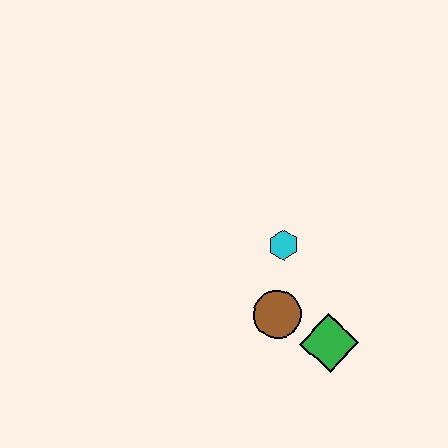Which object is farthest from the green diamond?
The cyan hexagon is farthest from the green diamond.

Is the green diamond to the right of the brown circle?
Yes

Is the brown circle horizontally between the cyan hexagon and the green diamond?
No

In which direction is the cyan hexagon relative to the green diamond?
The cyan hexagon is above the green diamond.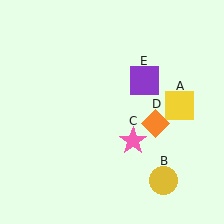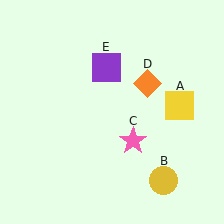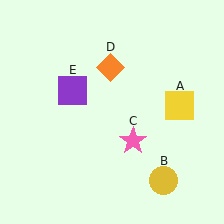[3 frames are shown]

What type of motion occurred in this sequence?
The orange diamond (object D), purple square (object E) rotated counterclockwise around the center of the scene.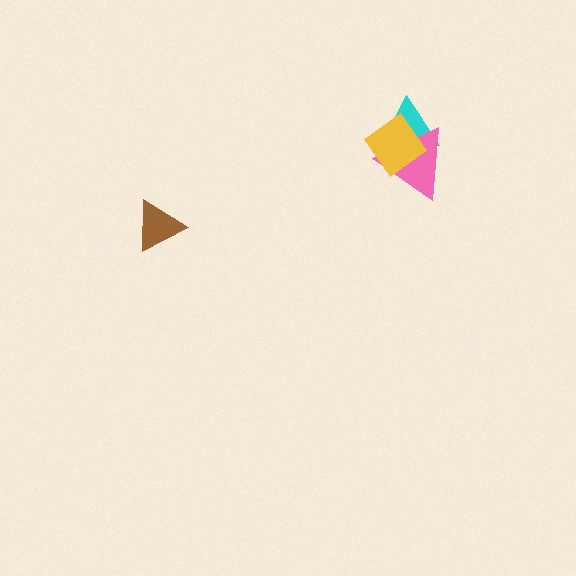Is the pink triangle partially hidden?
Yes, it is partially covered by another shape.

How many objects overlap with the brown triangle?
0 objects overlap with the brown triangle.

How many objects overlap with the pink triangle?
2 objects overlap with the pink triangle.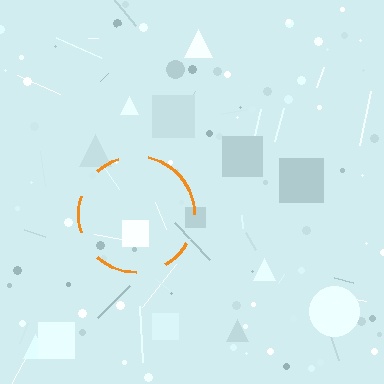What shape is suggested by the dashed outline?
The dashed outline suggests a circle.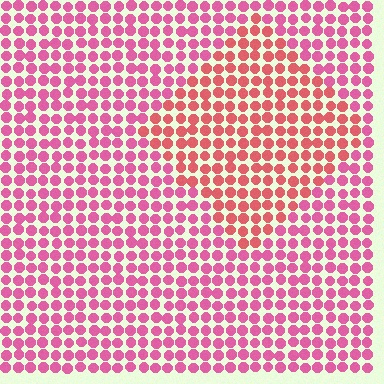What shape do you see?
I see a diamond.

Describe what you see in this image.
The image is filled with small pink elements in a uniform arrangement. A diamond-shaped region is visible where the elements are tinted to a slightly different hue, forming a subtle color boundary.